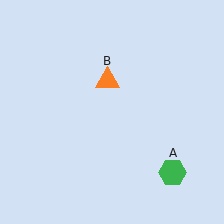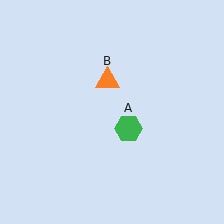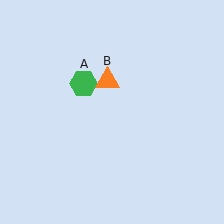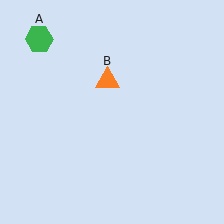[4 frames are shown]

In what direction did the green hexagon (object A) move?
The green hexagon (object A) moved up and to the left.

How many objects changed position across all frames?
1 object changed position: green hexagon (object A).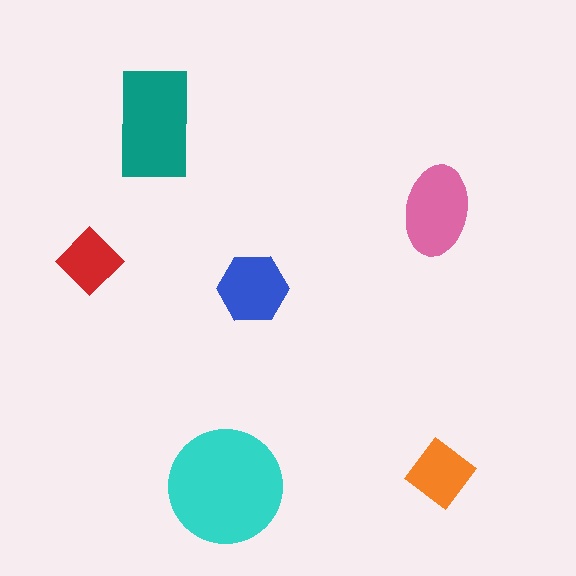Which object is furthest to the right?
The orange diamond is rightmost.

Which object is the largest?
The cyan circle.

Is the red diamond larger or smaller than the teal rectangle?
Smaller.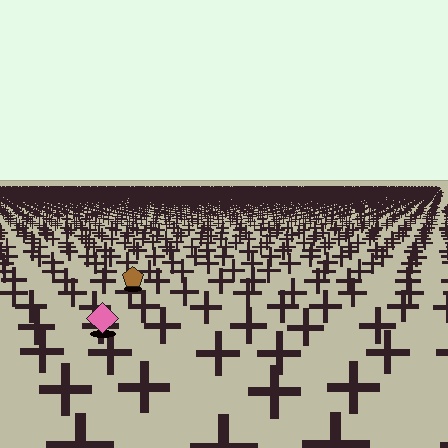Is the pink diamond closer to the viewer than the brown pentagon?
Yes. The pink diamond is closer — you can tell from the texture gradient: the ground texture is coarser near it.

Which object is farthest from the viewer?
The brown pentagon is farthest from the viewer. It appears smaller and the ground texture around it is denser.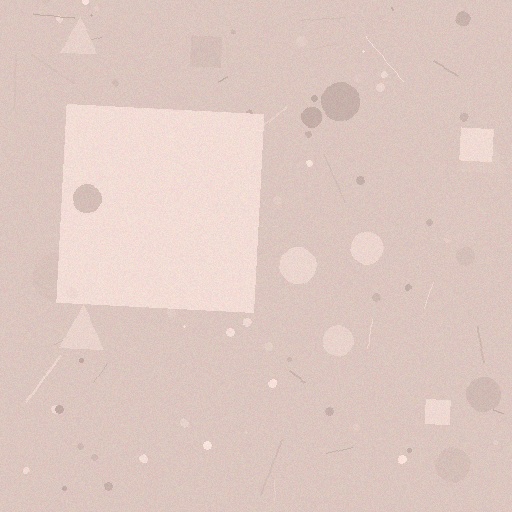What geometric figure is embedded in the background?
A square is embedded in the background.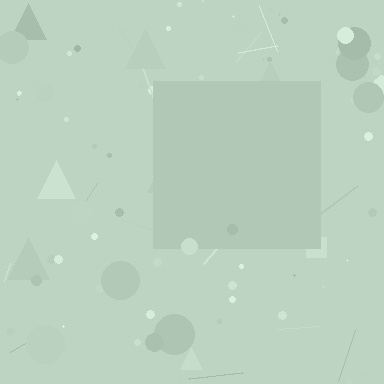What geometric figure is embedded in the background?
A square is embedded in the background.